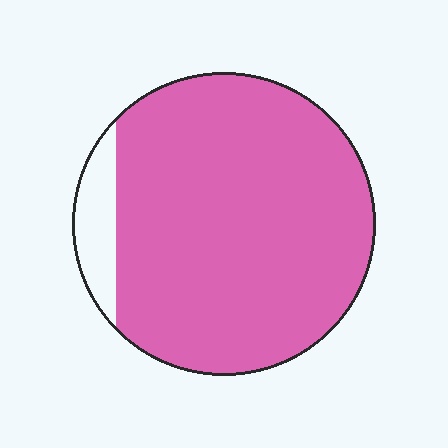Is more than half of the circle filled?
Yes.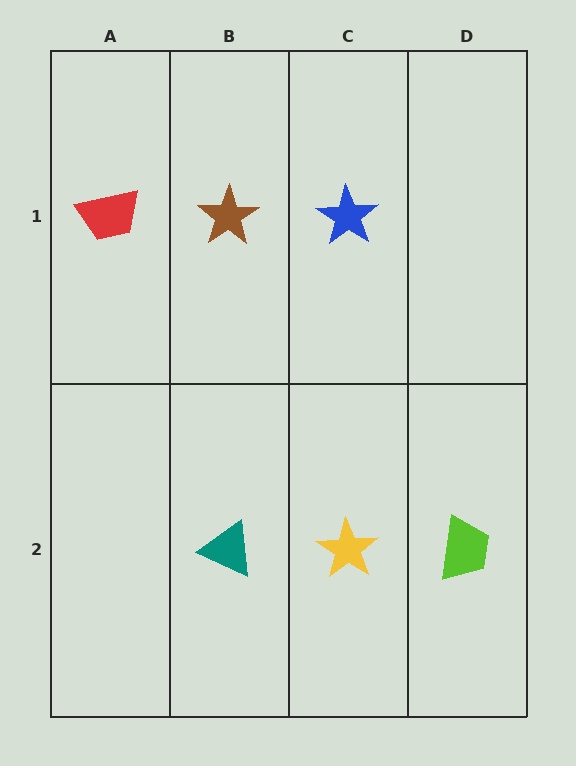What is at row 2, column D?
A lime trapezoid.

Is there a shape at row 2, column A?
No, that cell is empty.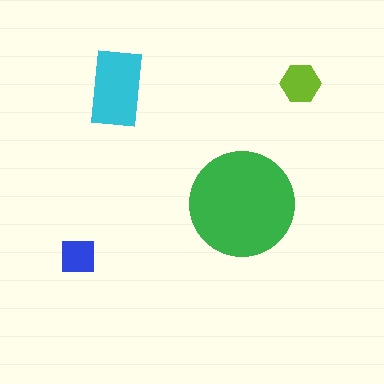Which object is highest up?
The lime hexagon is topmost.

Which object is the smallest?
The blue square.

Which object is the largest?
The green circle.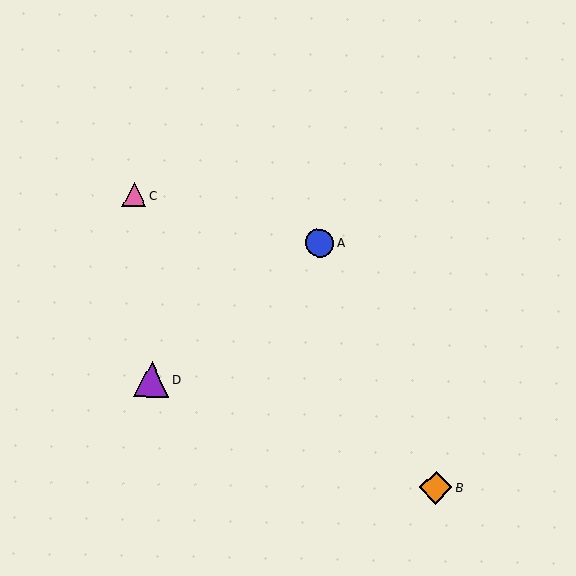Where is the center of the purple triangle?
The center of the purple triangle is at (151, 379).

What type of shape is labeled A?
Shape A is a blue circle.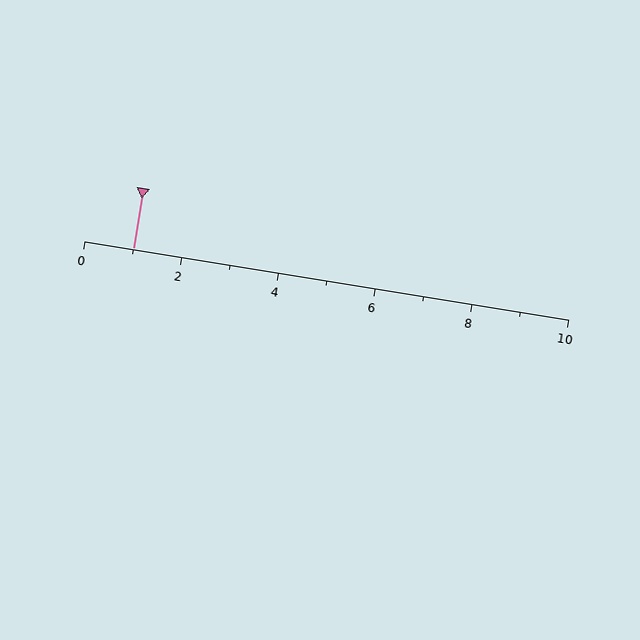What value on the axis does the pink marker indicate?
The marker indicates approximately 1.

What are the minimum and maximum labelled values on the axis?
The axis runs from 0 to 10.